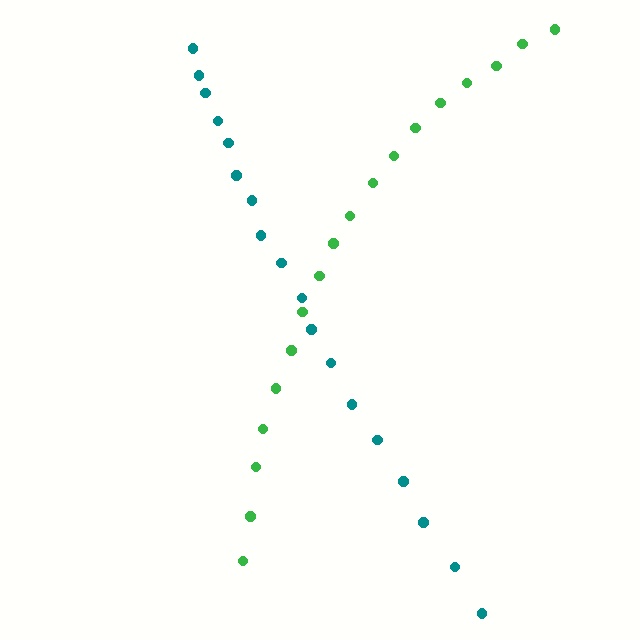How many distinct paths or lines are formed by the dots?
There are 2 distinct paths.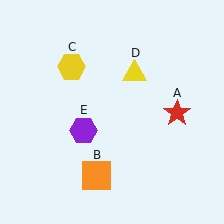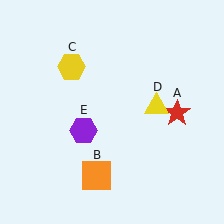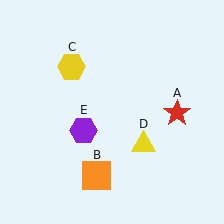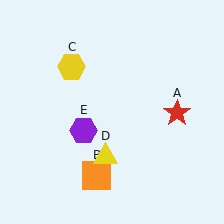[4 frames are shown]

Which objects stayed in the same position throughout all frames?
Red star (object A) and orange square (object B) and yellow hexagon (object C) and purple hexagon (object E) remained stationary.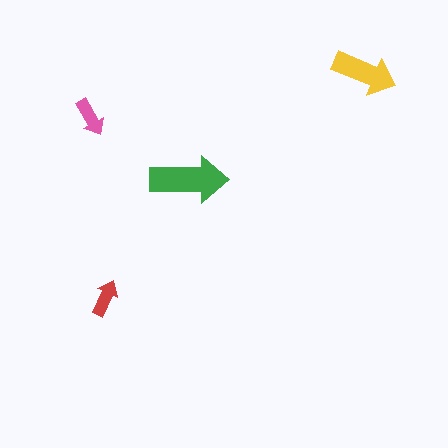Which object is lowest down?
The red arrow is bottommost.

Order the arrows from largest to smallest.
the green one, the yellow one, the pink one, the red one.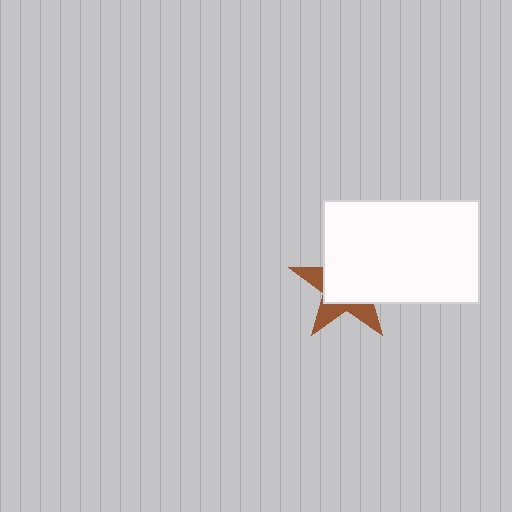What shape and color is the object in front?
The object in front is a white rectangle.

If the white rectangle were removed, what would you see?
You would see the complete brown star.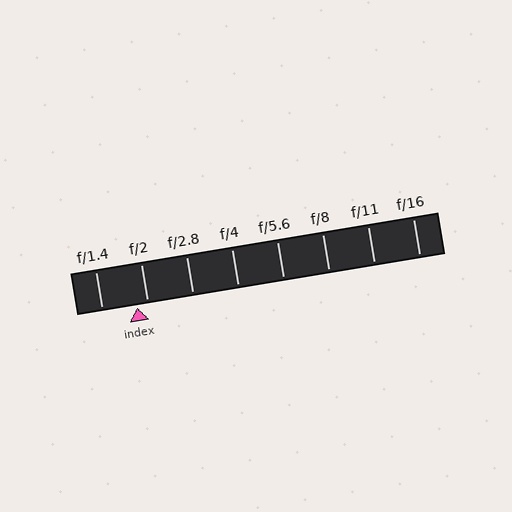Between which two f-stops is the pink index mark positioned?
The index mark is between f/1.4 and f/2.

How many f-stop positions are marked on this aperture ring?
There are 8 f-stop positions marked.